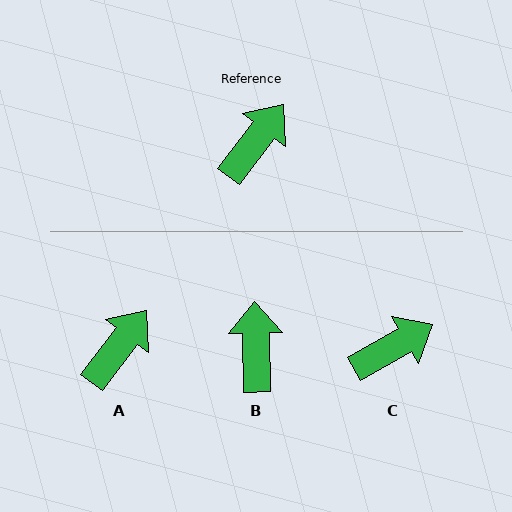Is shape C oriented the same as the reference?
No, it is off by about 23 degrees.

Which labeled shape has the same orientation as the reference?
A.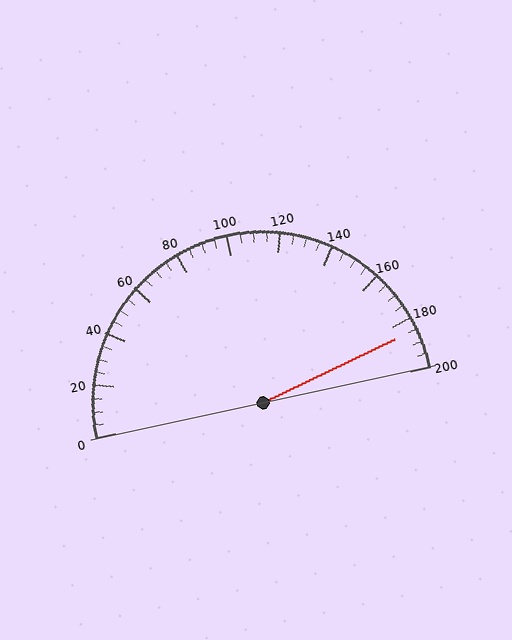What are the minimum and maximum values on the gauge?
The gauge ranges from 0 to 200.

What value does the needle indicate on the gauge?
The needle indicates approximately 185.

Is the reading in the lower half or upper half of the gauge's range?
The reading is in the upper half of the range (0 to 200).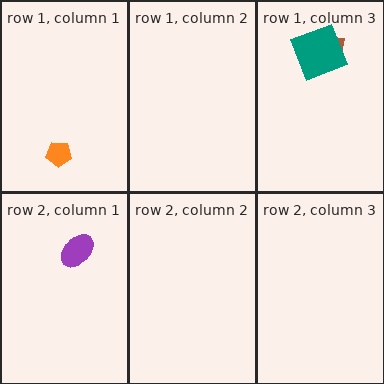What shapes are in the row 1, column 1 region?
The orange pentagon.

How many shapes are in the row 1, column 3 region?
2.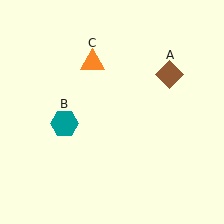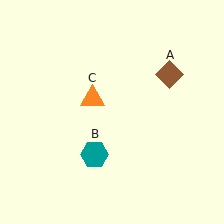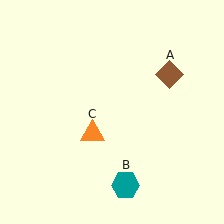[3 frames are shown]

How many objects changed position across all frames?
2 objects changed position: teal hexagon (object B), orange triangle (object C).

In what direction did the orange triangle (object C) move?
The orange triangle (object C) moved down.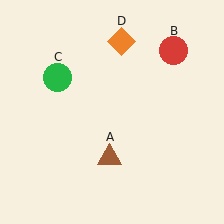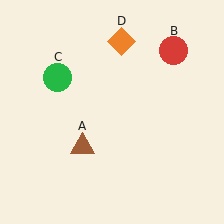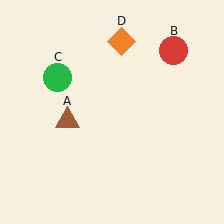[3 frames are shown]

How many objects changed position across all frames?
1 object changed position: brown triangle (object A).